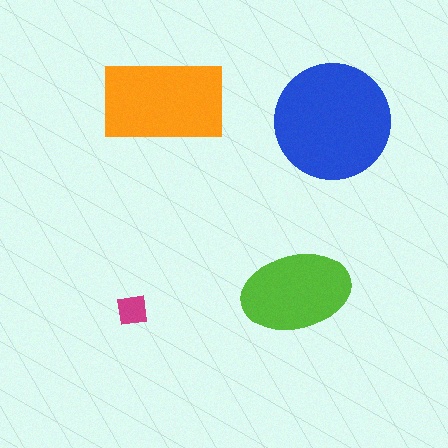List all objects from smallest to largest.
The magenta square, the lime ellipse, the orange rectangle, the blue circle.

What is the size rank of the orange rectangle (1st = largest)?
2nd.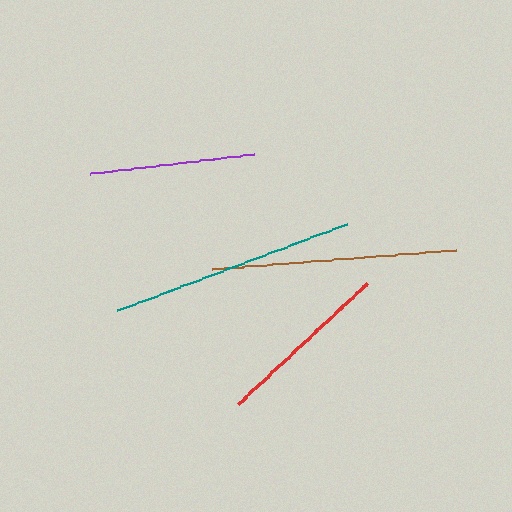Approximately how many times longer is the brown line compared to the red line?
The brown line is approximately 1.4 times the length of the red line.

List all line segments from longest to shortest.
From longest to shortest: brown, teal, red, purple.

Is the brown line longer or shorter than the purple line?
The brown line is longer than the purple line.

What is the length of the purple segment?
The purple segment is approximately 166 pixels long.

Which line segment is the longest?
The brown line is the longest at approximately 245 pixels.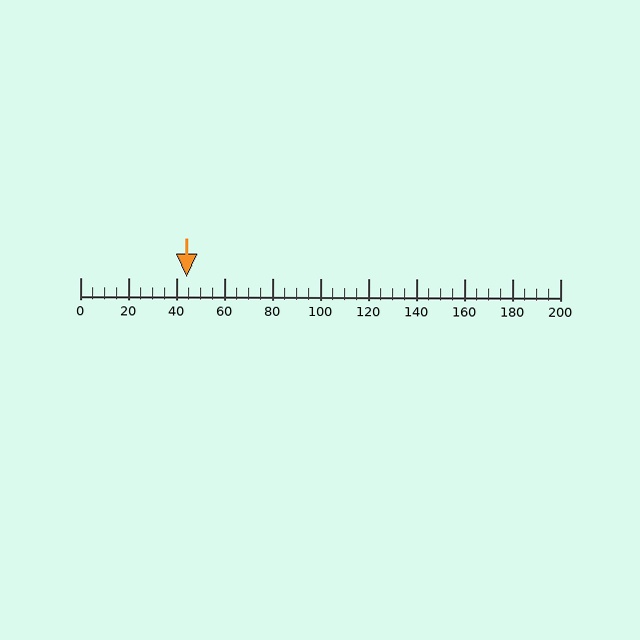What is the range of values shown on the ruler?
The ruler shows values from 0 to 200.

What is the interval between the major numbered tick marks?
The major tick marks are spaced 20 units apart.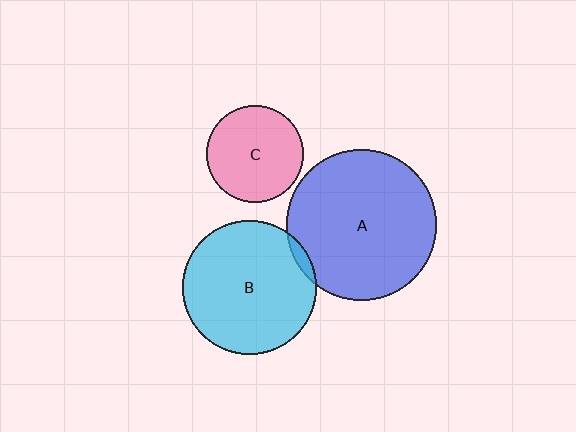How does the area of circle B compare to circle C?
Approximately 1.9 times.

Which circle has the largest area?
Circle A (blue).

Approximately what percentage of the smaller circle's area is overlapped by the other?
Approximately 5%.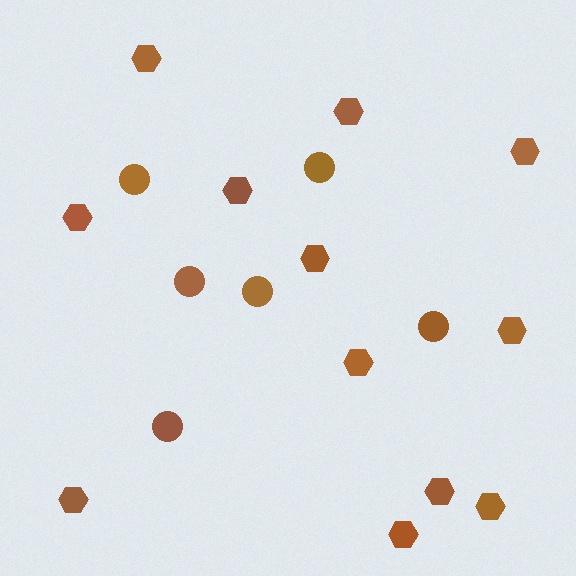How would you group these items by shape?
There are 2 groups: one group of circles (6) and one group of hexagons (12).